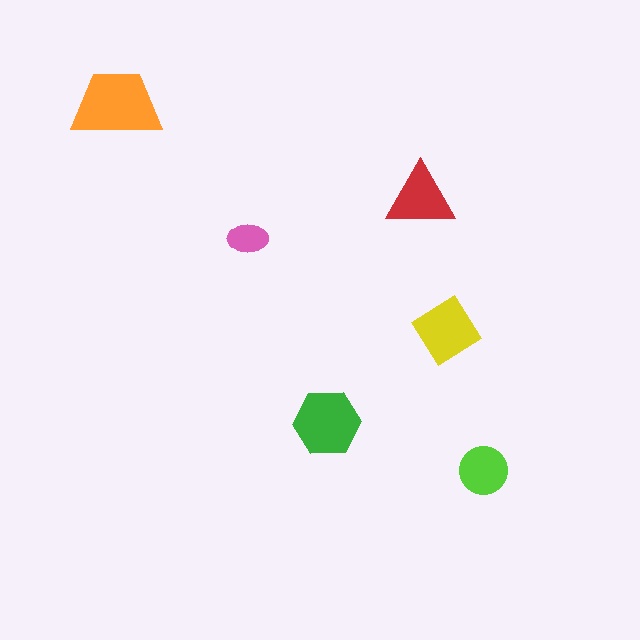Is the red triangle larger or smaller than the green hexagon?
Smaller.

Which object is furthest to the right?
The lime circle is rightmost.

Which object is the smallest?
The pink ellipse.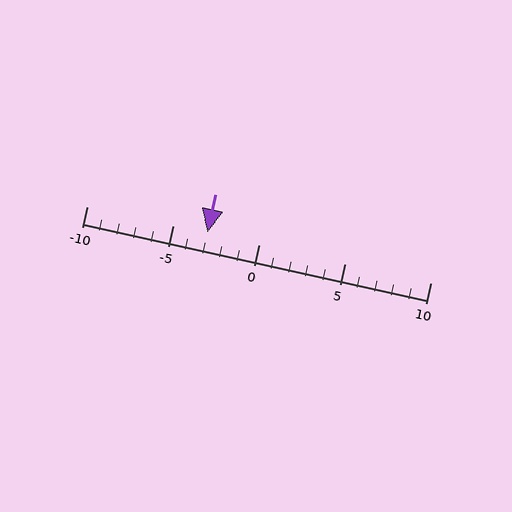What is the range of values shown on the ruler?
The ruler shows values from -10 to 10.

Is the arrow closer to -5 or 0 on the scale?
The arrow is closer to -5.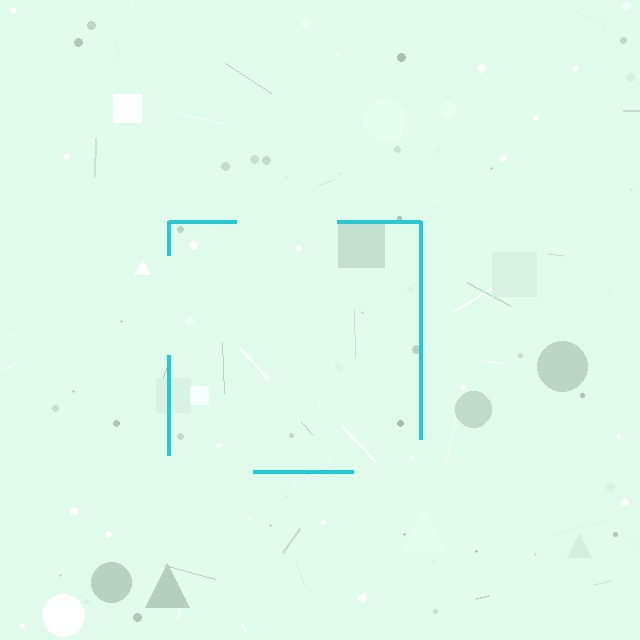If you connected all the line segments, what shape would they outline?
They would outline a square.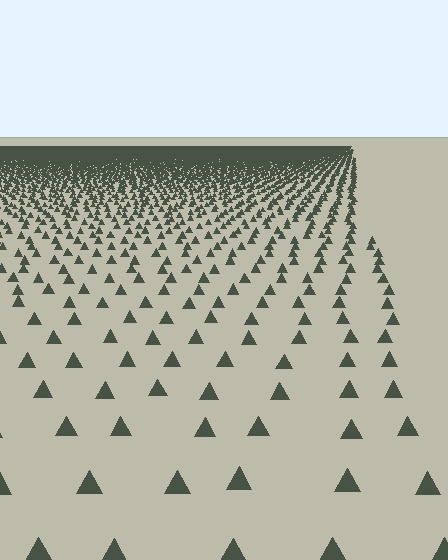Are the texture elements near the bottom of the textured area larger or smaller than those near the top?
Larger. Near the bottom, elements are closer to the viewer and appear at a bigger on-screen size.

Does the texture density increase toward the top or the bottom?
Density increases toward the top.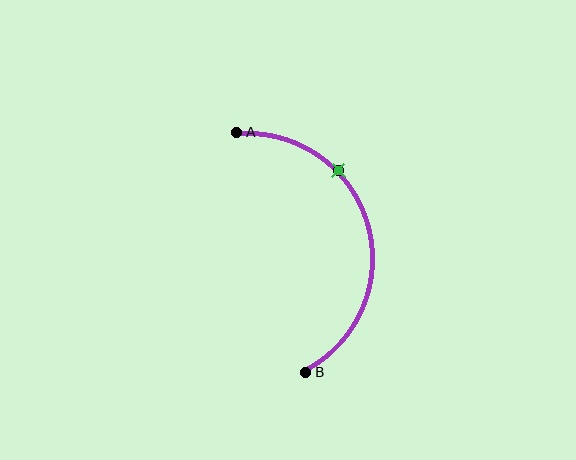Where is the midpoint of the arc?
The arc midpoint is the point on the curve farthest from the straight line joining A and B. It sits to the right of that line.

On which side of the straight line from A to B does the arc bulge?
The arc bulges to the right of the straight line connecting A and B.